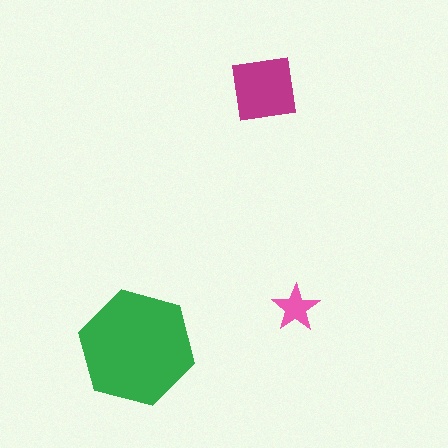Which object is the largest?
The green hexagon.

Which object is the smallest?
The pink star.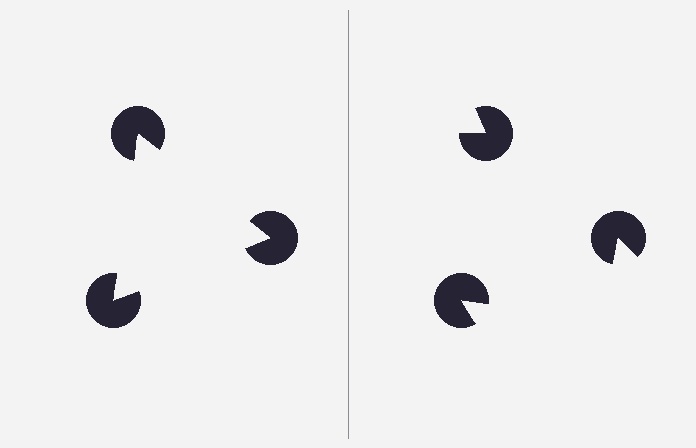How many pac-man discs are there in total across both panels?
6 — 3 on each side.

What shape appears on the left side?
An illusory triangle.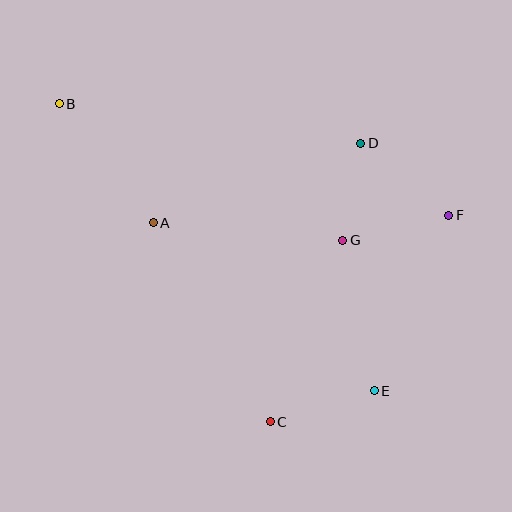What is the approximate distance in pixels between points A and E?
The distance between A and E is approximately 277 pixels.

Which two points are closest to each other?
Points D and G are closest to each other.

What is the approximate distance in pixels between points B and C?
The distance between B and C is approximately 382 pixels.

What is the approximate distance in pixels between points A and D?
The distance between A and D is approximately 222 pixels.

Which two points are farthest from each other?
Points B and E are farthest from each other.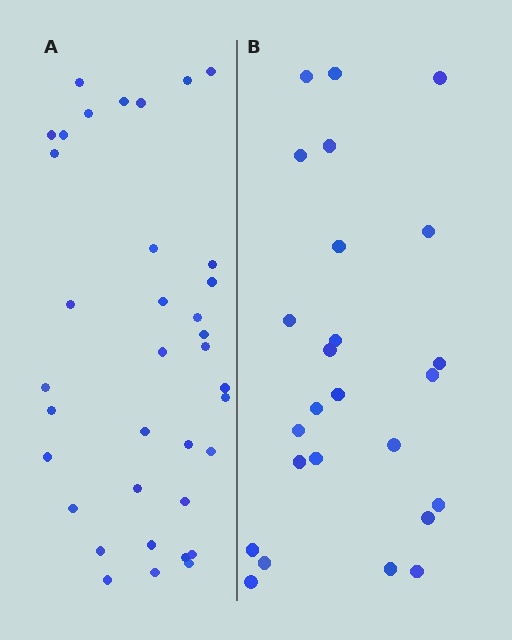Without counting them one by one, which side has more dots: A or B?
Region A (the left region) has more dots.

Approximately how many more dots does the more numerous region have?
Region A has roughly 12 or so more dots than region B.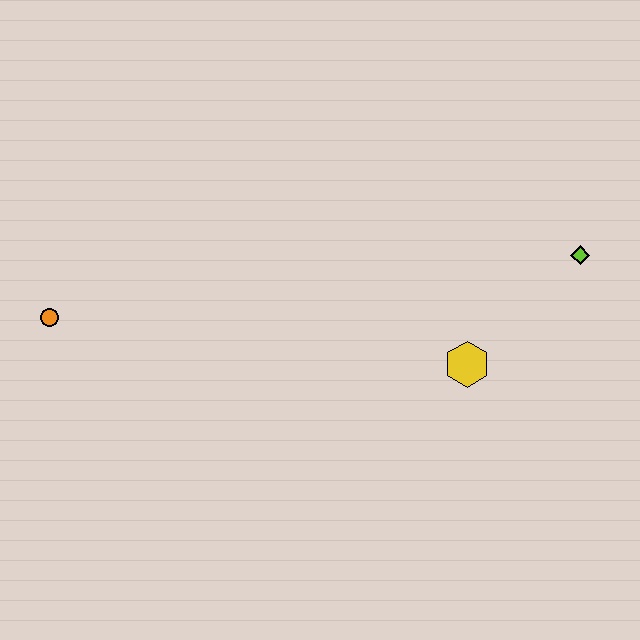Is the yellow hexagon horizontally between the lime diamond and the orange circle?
Yes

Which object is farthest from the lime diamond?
The orange circle is farthest from the lime diamond.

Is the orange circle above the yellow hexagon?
Yes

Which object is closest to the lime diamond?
The yellow hexagon is closest to the lime diamond.